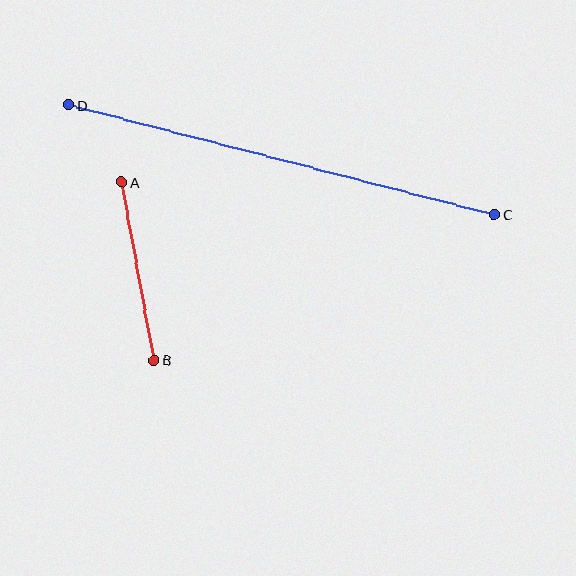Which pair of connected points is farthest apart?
Points C and D are farthest apart.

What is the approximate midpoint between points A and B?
The midpoint is at approximately (138, 272) pixels.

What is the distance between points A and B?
The distance is approximately 181 pixels.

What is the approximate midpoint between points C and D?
The midpoint is at approximately (281, 160) pixels.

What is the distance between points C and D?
The distance is approximately 440 pixels.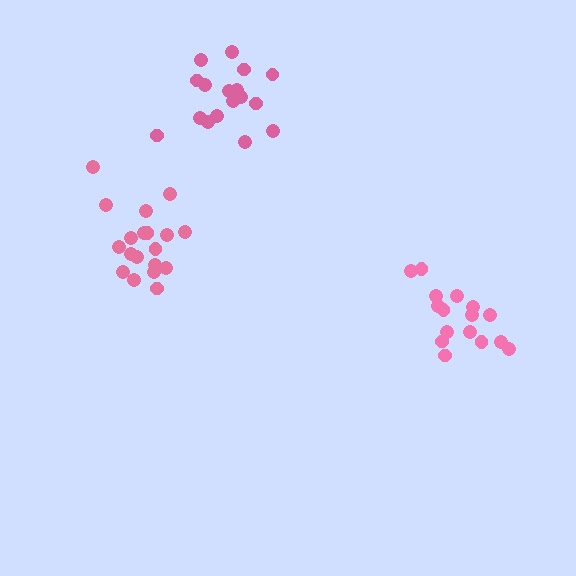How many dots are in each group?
Group 1: 16 dots, Group 2: 18 dots, Group 3: 19 dots (53 total).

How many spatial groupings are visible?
There are 3 spatial groupings.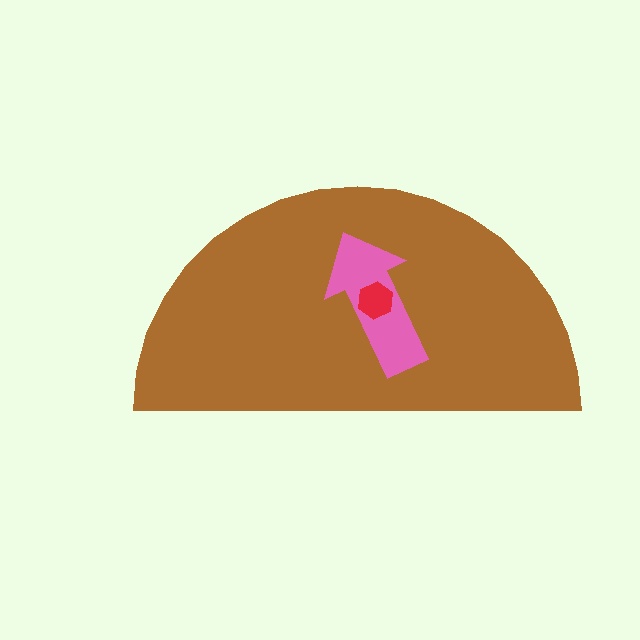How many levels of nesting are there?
3.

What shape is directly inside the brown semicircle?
The pink arrow.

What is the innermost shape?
The red hexagon.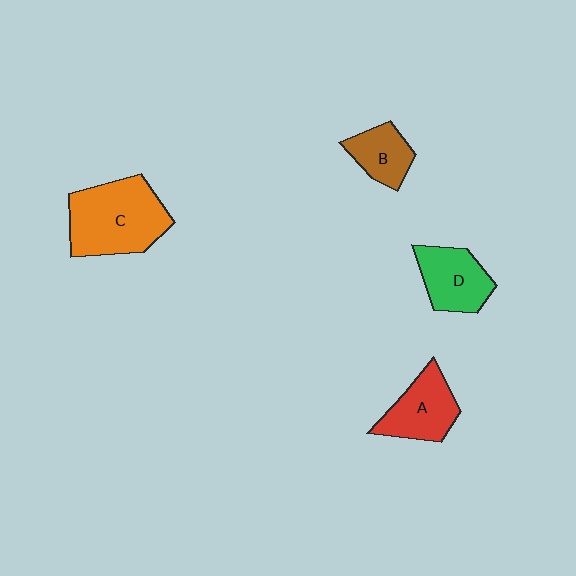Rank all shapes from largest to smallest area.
From largest to smallest: C (orange), A (red), D (green), B (brown).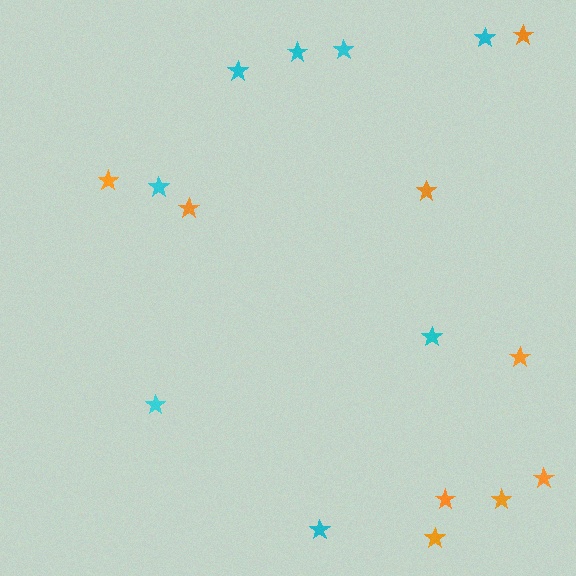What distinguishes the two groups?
There are 2 groups: one group of cyan stars (8) and one group of orange stars (9).